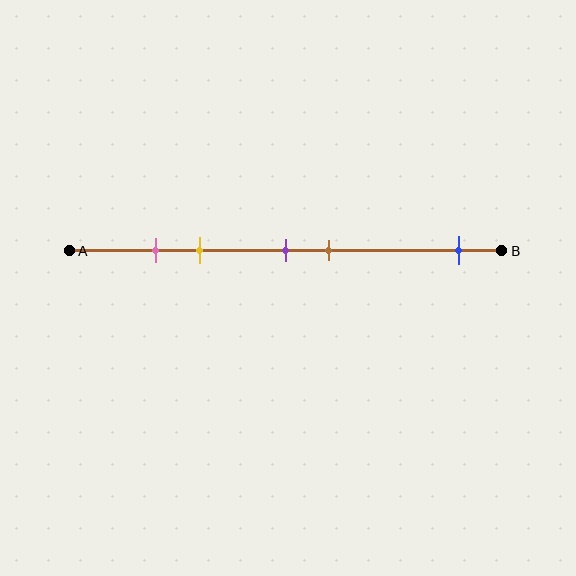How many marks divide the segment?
There are 5 marks dividing the segment.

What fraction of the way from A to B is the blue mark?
The blue mark is approximately 90% (0.9) of the way from A to B.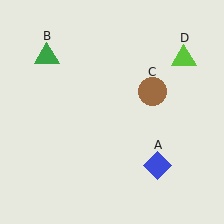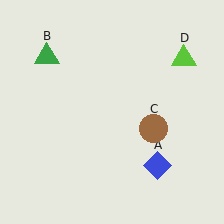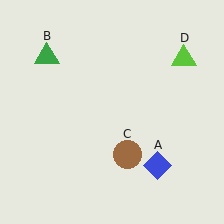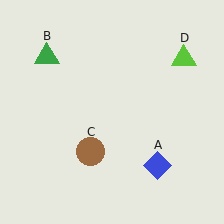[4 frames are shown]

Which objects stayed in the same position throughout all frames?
Blue diamond (object A) and green triangle (object B) and lime triangle (object D) remained stationary.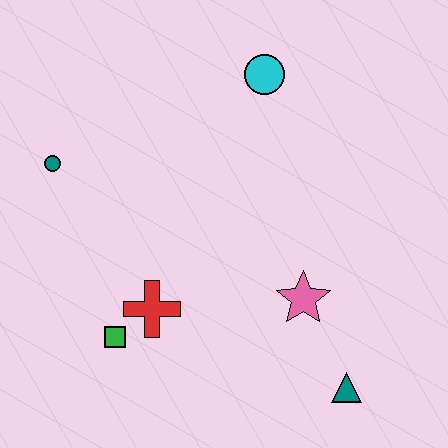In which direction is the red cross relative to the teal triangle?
The red cross is to the left of the teal triangle.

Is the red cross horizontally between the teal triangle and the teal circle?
Yes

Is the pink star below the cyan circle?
Yes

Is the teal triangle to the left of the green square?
No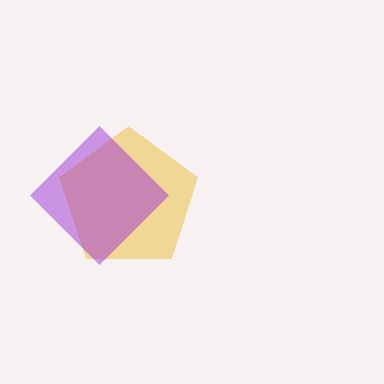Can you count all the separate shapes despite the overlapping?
Yes, there are 2 separate shapes.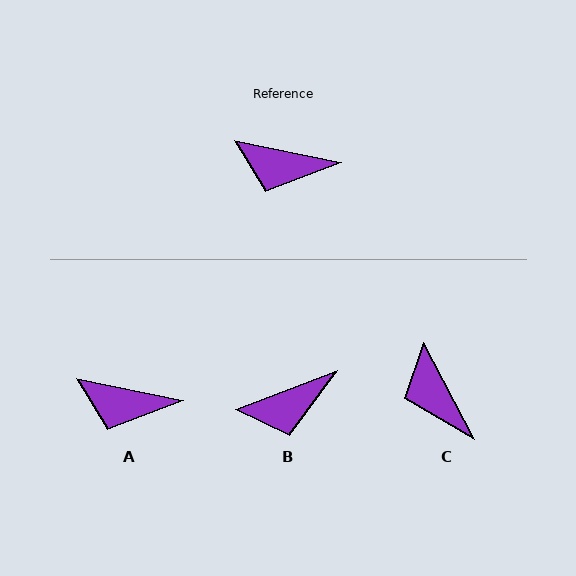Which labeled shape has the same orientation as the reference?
A.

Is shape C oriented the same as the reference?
No, it is off by about 51 degrees.